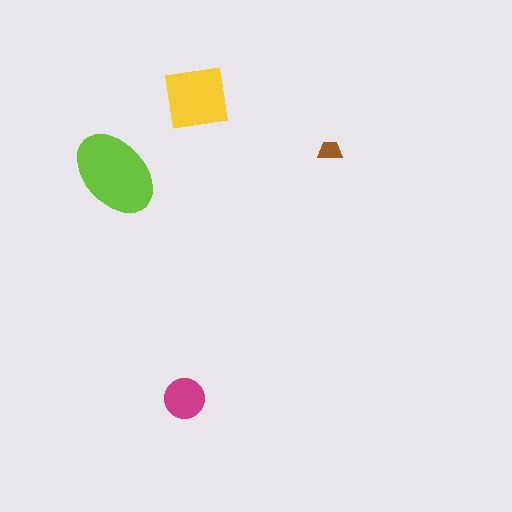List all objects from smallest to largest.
The brown trapezoid, the magenta circle, the yellow square, the lime ellipse.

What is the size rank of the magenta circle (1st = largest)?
3rd.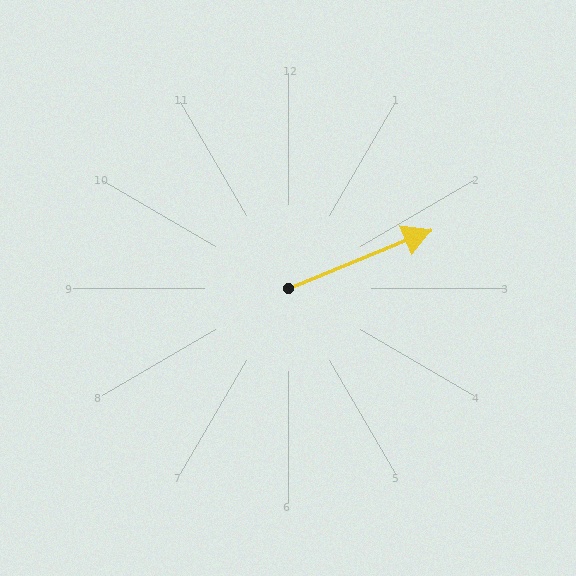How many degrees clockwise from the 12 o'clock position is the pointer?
Approximately 68 degrees.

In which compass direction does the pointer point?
East.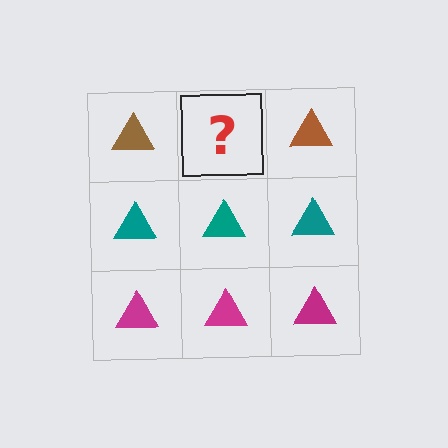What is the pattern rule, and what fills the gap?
The rule is that each row has a consistent color. The gap should be filled with a brown triangle.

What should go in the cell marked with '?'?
The missing cell should contain a brown triangle.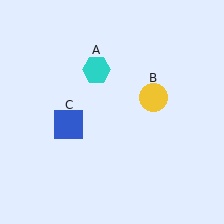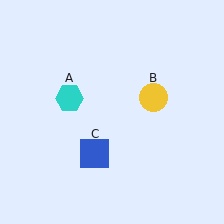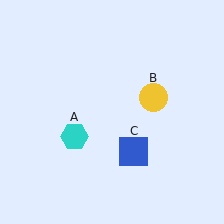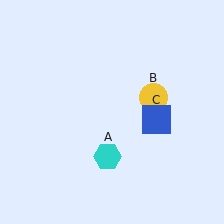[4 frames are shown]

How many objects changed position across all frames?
2 objects changed position: cyan hexagon (object A), blue square (object C).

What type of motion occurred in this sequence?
The cyan hexagon (object A), blue square (object C) rotated counterclockwise around the center of the scene.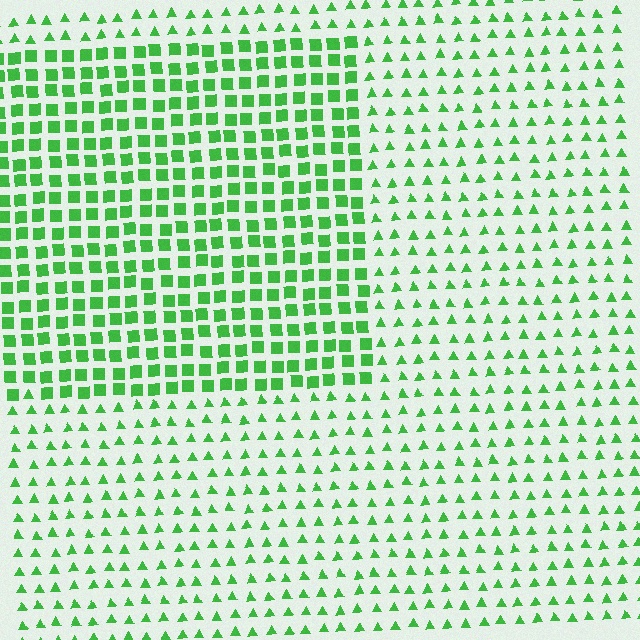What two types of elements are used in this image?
The image uses squares inside the rectangle region and triangles outside it.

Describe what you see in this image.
The image is filled with small green elements arranged in a uniform grid. A rectangle-shaped region contains squares, while the surrounding area contains triangles. The boundary is defined purely by the change in element shape.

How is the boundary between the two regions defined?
The boundary is defined by a change in element shape: squares inside vs. triangles outside. All elements share the same color and spacing.